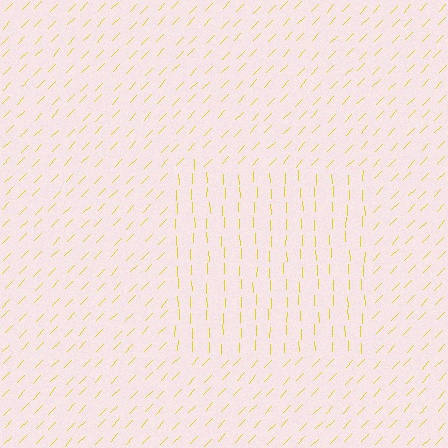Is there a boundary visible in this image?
Yes, there is a texture boundary formed by a change in line orientation.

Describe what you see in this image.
The image is filled with small yellow line segments. A rectangle region in the image has lines oriented differently from the surrounding lines, creating a visible texture boundary.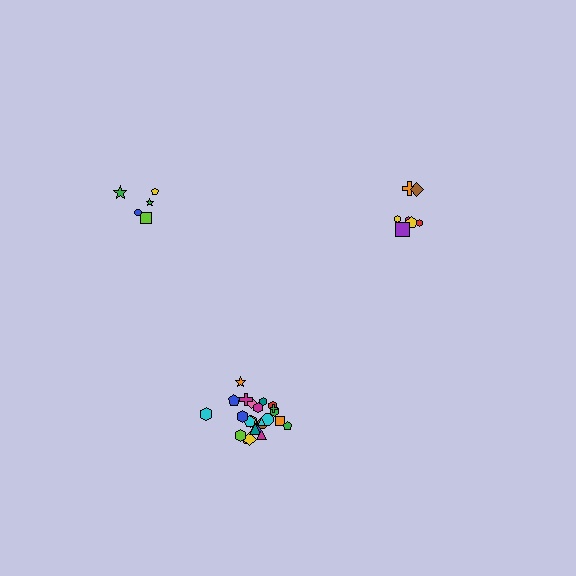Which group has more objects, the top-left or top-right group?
The top-right group.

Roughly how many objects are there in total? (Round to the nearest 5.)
Roughly 35 objects in total.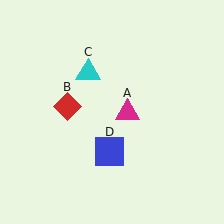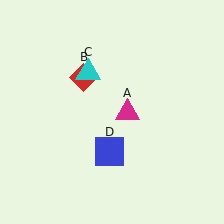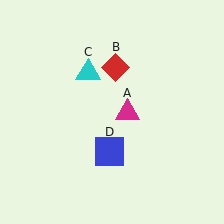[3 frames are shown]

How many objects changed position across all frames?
1 object changed position: red diamond (object B).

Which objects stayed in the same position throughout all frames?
Magenta triangle (object A) and cyan triangle (object C) and blue square (object D) remained stationary.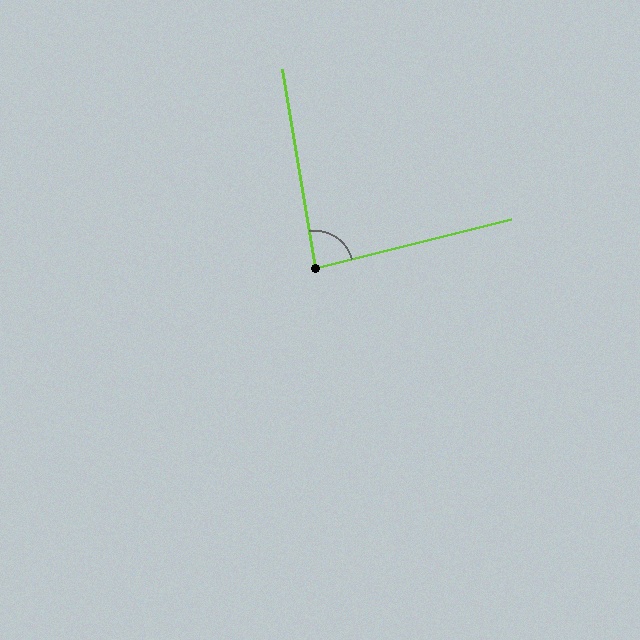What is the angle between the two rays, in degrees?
Approximately 85 degrees.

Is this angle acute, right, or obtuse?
It is approximately a right angle.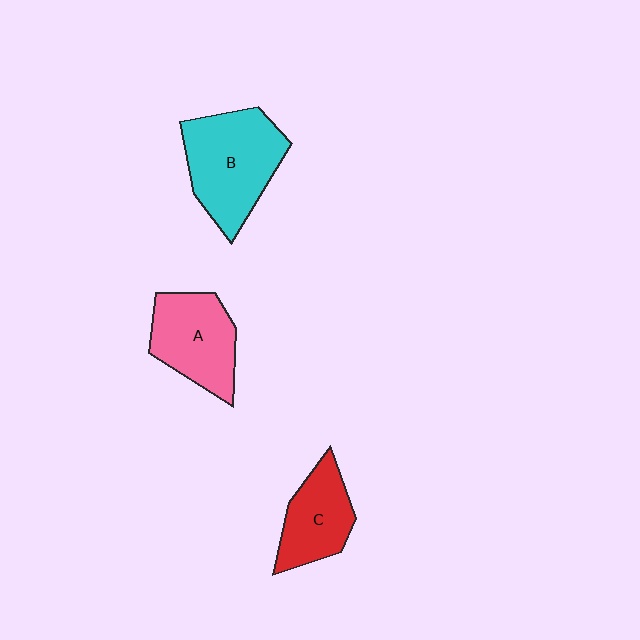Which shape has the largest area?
Shape B (cyan).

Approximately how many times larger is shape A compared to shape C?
Approximately 1.2 times.